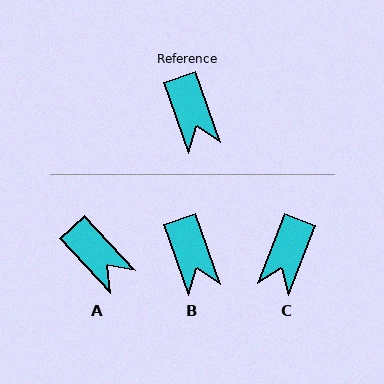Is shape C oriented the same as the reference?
No, it is off by about 40 degrees.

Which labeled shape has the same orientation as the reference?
B.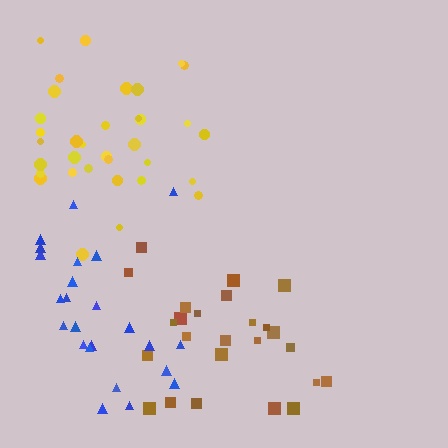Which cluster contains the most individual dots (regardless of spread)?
Yellow (34).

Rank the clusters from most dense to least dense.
blue, yellow, brown.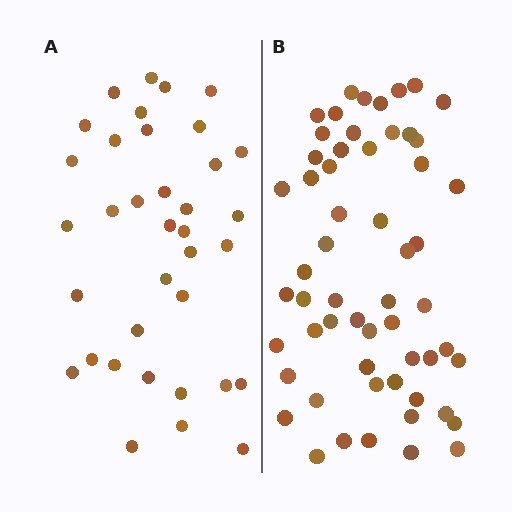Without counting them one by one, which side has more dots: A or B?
Region B (the right region) has more dots.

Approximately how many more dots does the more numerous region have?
Region B has approximately 20 more dots than region A.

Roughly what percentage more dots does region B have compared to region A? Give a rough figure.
About 60% more.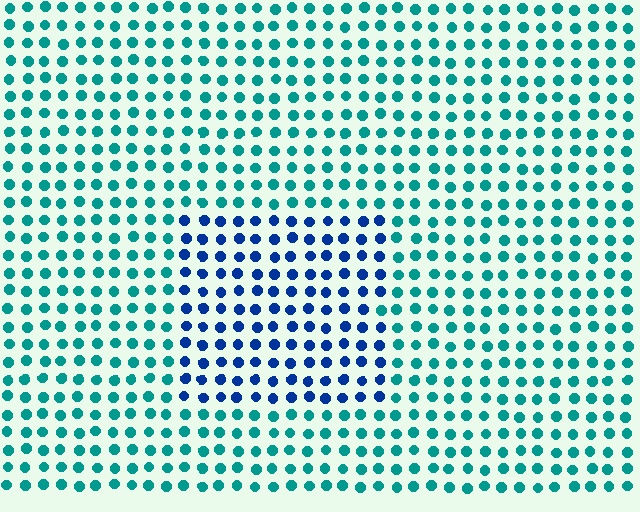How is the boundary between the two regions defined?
The boundary is defined purely by a slight shift in hue (about 45 degrees). Spacing, size, and orientation are identical on both sides.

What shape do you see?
I see a rectangle.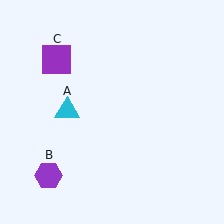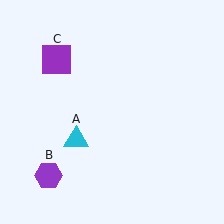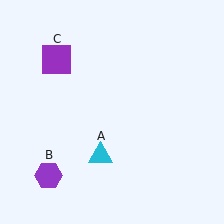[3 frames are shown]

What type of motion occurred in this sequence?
The cyan triangle (object A) rotated counterclockwise around the center of the scene.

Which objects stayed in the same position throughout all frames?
Purple hexagon (object B) and purple square (object C) remained stationary.